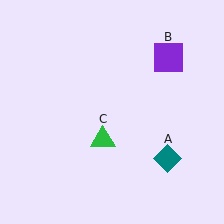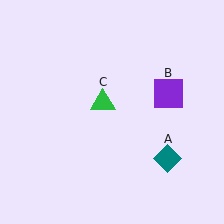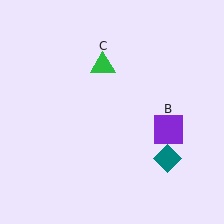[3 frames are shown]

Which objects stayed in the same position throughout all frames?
Teal diamond (object A) remained stationary.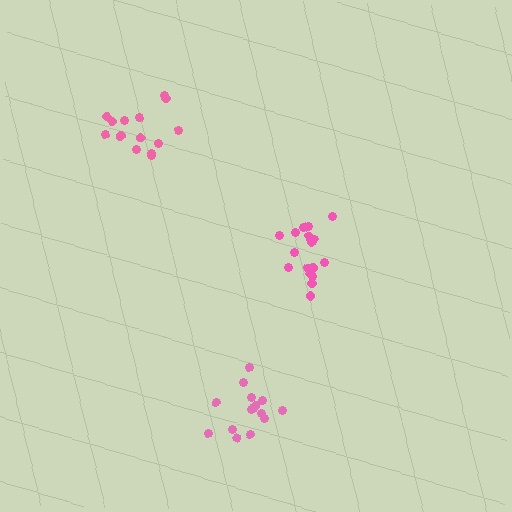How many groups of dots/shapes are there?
There are 3 groups.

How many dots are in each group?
Group 1: 15 dots, Group 2: 19 dots, Group 3: 14 dots (48 total).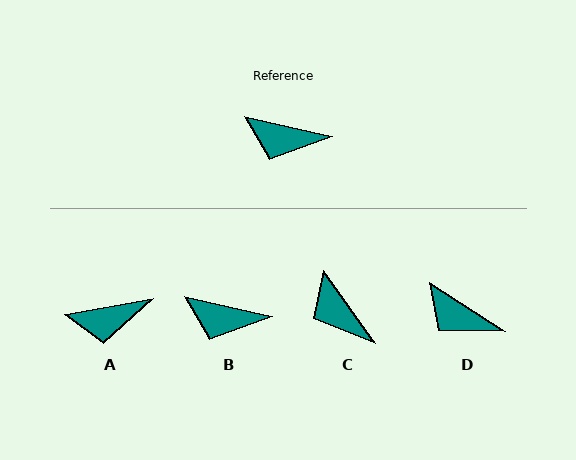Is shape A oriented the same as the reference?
No, it is off by about 22 degrees.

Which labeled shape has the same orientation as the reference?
B.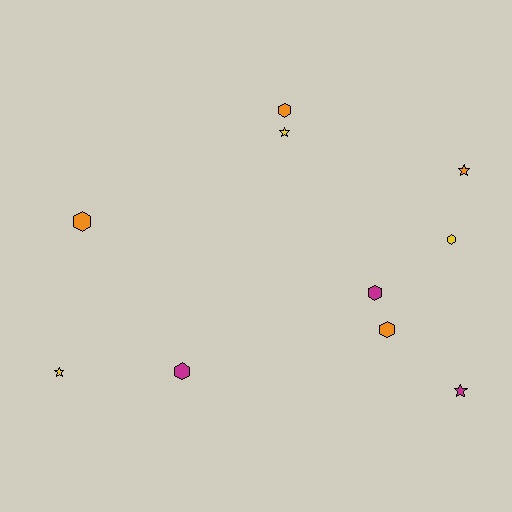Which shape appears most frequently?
Hexagon, with 6 objects.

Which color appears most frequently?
Orange, with 4 objects.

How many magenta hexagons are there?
There are 2 magenta hexagons.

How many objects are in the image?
There are 10 objects.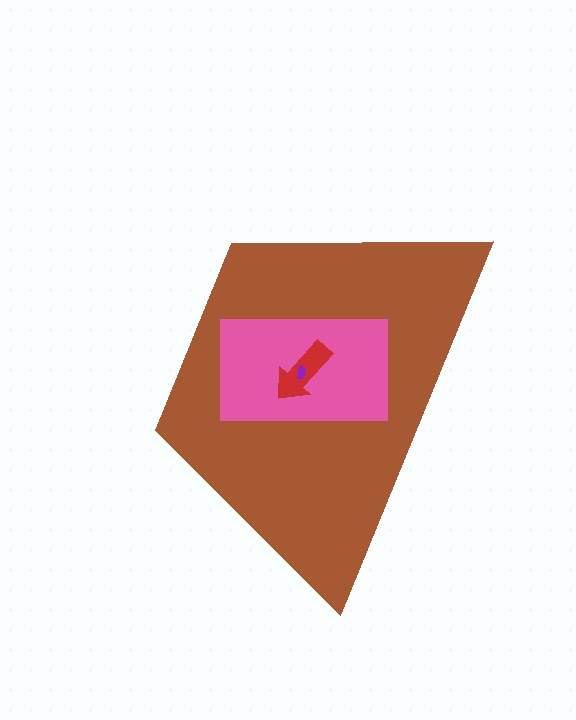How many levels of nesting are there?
4.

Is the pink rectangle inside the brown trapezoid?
Yes.